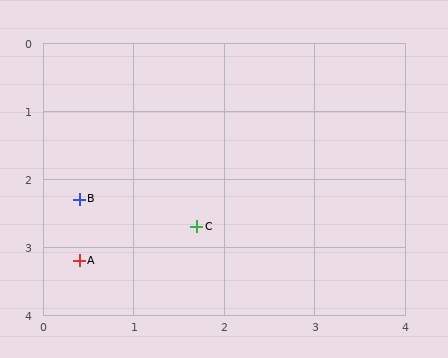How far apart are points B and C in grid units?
Points B and C are about 1.4 grid units apart.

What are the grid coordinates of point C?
Point C is at approximately (1.7, 2.7).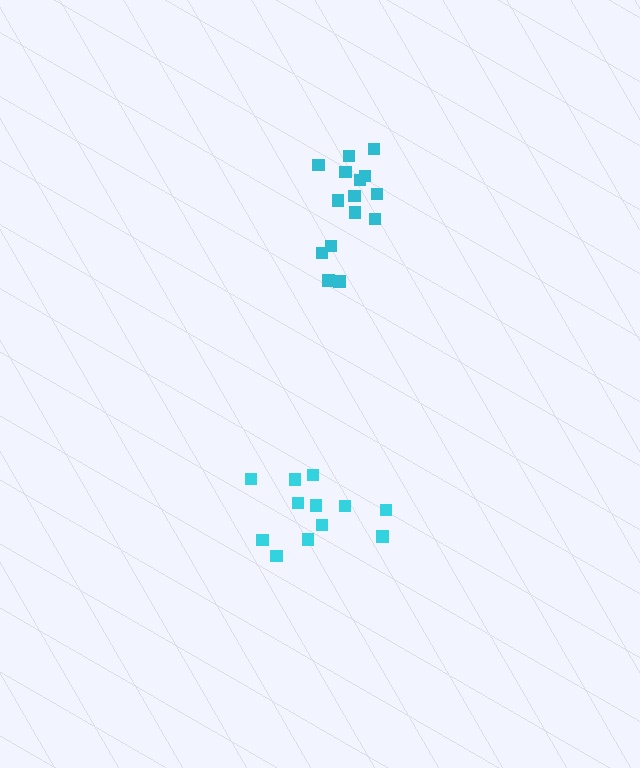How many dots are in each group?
Group 1: 12 dots, Group 2: 15 dots (27 total).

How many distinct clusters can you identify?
There are 2 distinct clusters.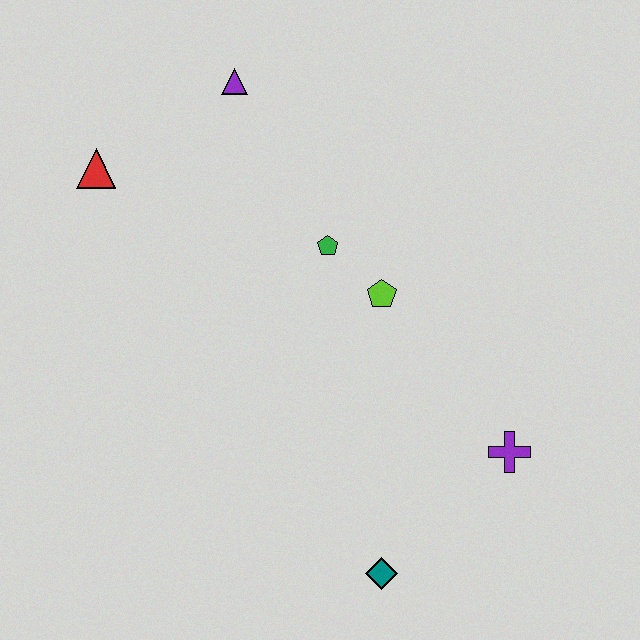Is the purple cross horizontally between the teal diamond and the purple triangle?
No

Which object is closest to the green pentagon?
The lime pentagon is closest to the green pentagon.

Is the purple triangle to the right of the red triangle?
Yes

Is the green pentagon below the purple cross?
No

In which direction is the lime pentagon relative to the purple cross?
The lime pentagon is above the purple cross.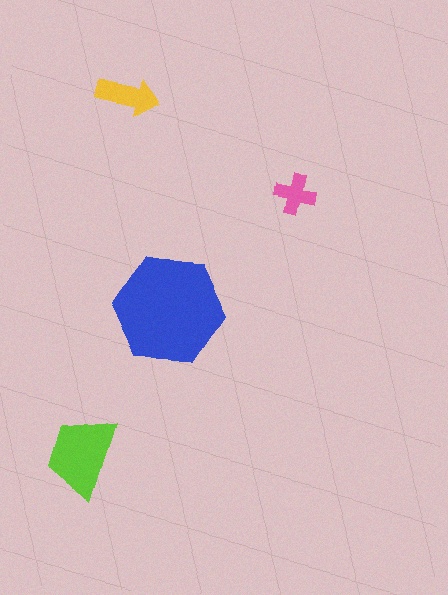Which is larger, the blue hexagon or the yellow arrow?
The blue hexagon.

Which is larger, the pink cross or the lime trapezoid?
The lime trapezoid.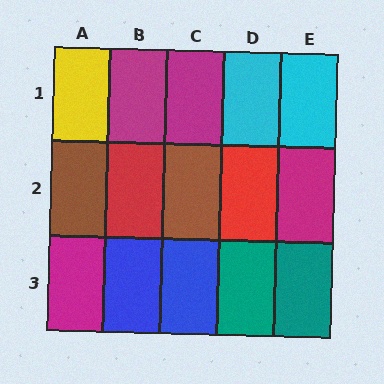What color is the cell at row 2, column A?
Brown.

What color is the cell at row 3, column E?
Teal.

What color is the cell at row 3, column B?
Blue.